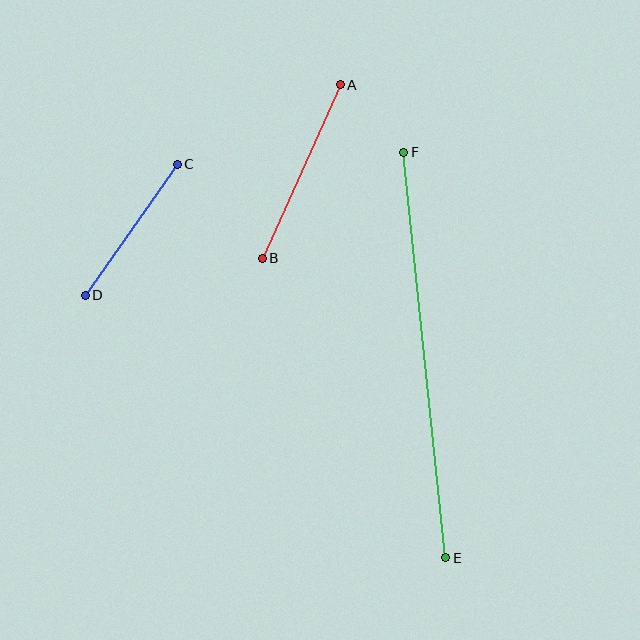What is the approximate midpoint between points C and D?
The midpoint is at approximately (131, 230) pixels.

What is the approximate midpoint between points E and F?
The midpoint is at approximately (425, 355) pixels.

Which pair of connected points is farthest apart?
Points E and F are farthest apart.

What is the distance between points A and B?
The distance is approximately 190 pixels.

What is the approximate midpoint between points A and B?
The midpoint is at approximately (301, 171) pixels.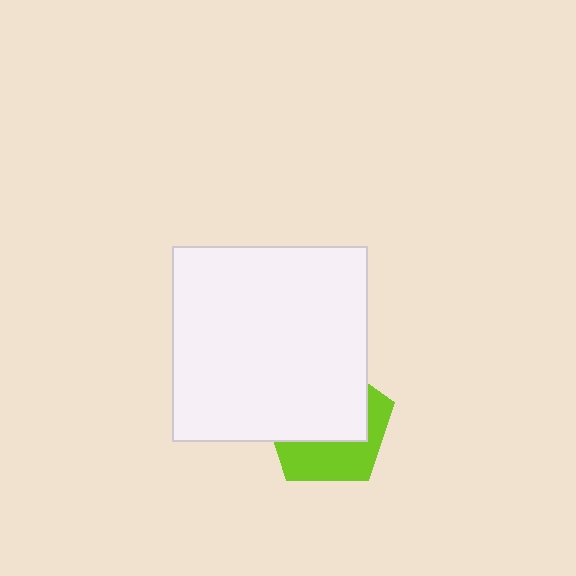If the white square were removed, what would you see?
You would see the complete lime pentagon.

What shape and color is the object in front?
The object in front is a white square.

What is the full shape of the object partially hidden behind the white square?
The partially hidden object is a lime pentagon.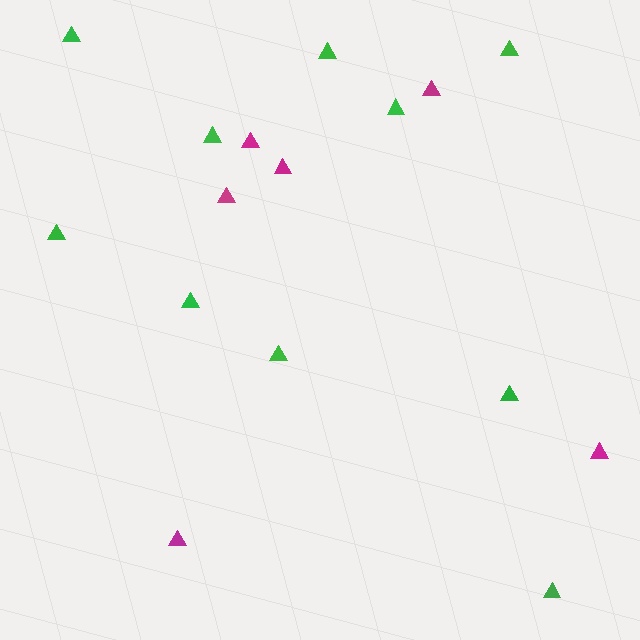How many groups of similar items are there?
There are 2 groups: one group of magenta triangles (6) and one group of green triangles (10).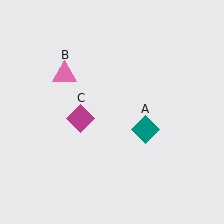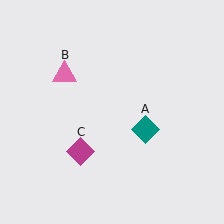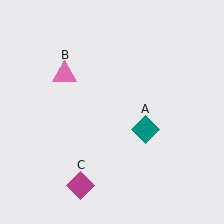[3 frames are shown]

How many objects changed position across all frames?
1 object changed position: magenta diamond (object C).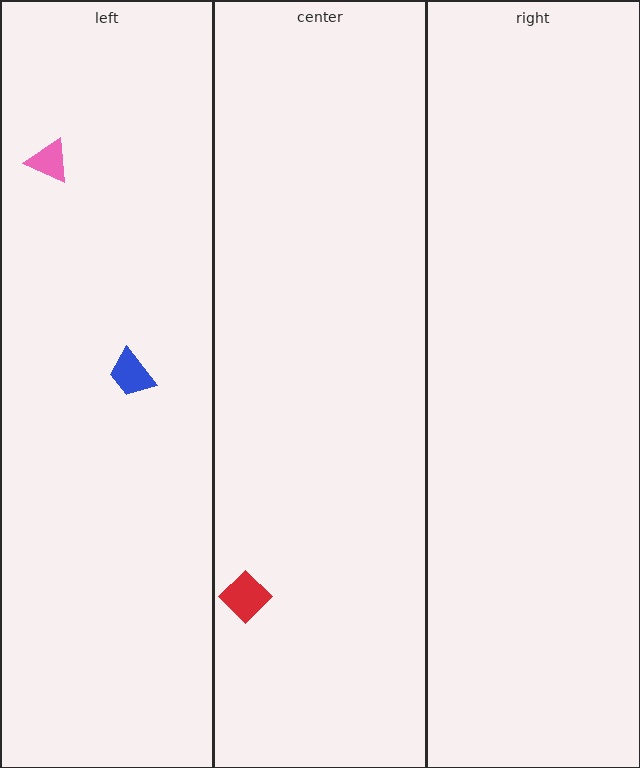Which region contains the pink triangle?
The left region.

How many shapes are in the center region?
1.